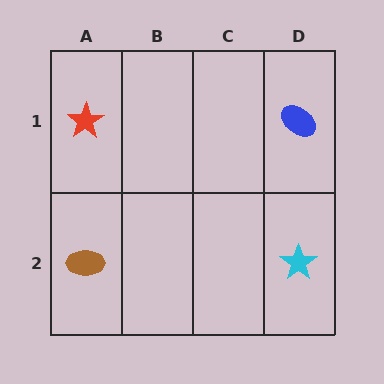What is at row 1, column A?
A red star.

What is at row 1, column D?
A blue ellipse.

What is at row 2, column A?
A brown ellipse.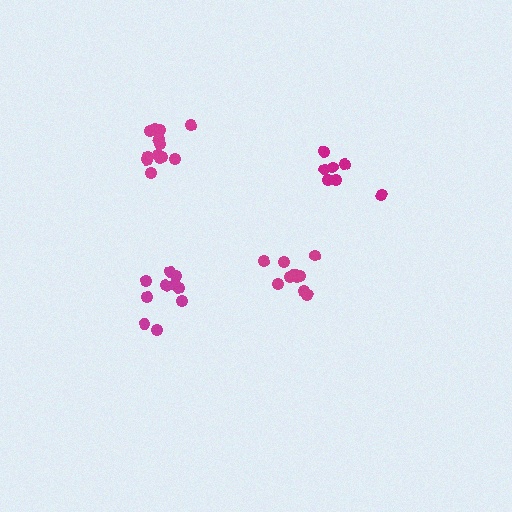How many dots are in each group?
Group 1: 10 dots, Group 2: 7 dots, Group 3: 10 dots, Group 4: 13 dots (40 total).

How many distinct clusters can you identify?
There are 4 distinct clusters.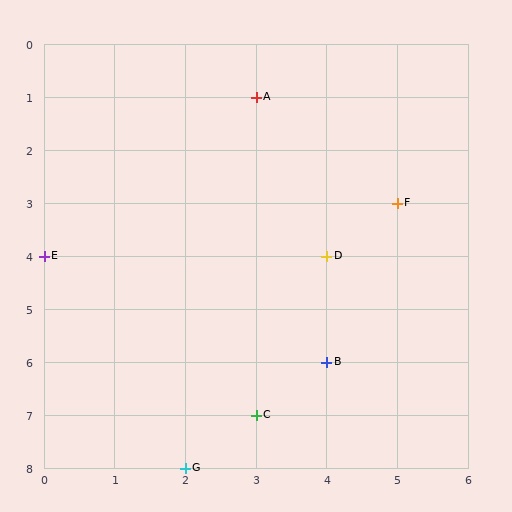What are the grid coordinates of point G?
Point G is at grid coordinates (2, 8).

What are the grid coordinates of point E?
Point E is at grid coordinates (0, 4).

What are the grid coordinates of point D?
Point D is at grid coordinates (4, 4).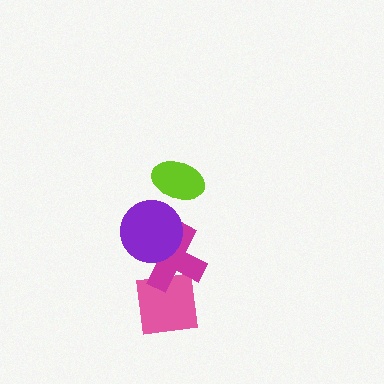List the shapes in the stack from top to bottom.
From top to bottom: the lime ellipse, the purple circle, the magenta cross, the pink square.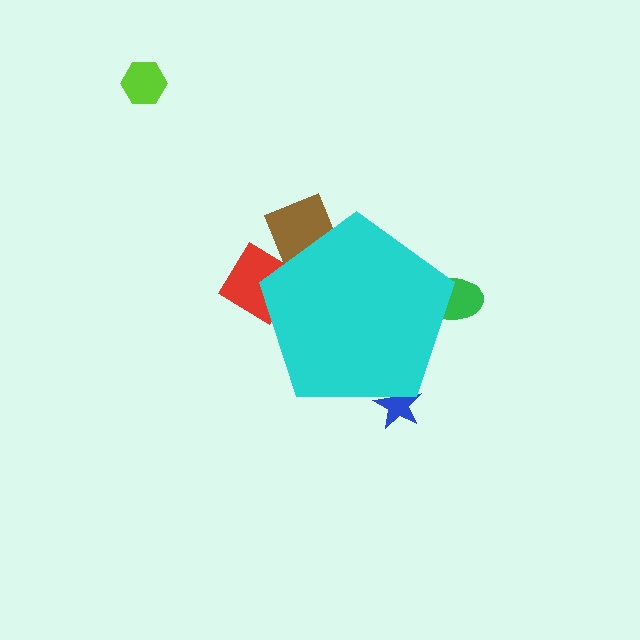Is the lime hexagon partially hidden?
No, the lime hexagon is fully visible.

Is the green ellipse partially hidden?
Yes, the green ellipse is partially hidden behind the cyan pentagon.